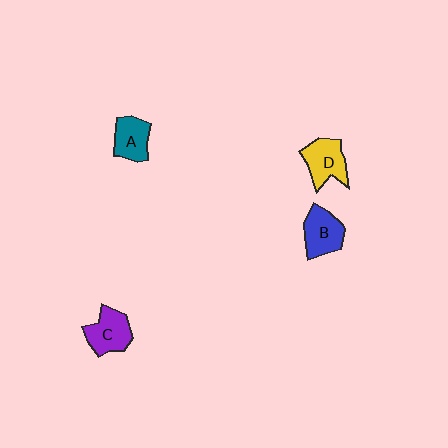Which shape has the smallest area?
Shape A (teal).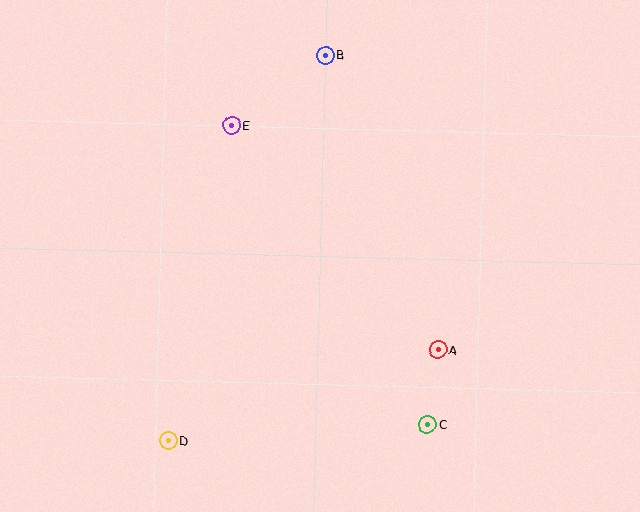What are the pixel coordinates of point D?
Point D is at (169, 441).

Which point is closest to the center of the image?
Point A at (438, 350) is closest to the center.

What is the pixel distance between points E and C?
The distance between E and C is 357 pixels.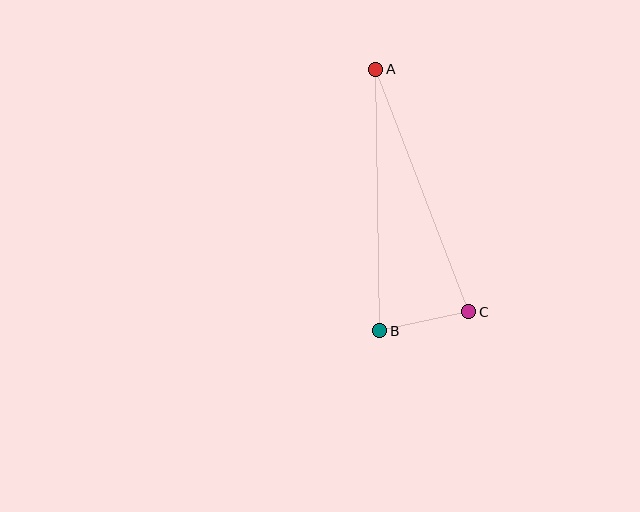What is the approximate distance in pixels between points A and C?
The distance between A and C is approximately 260 pixels.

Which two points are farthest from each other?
Points A and B are farthest from each other.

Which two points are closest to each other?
Points B and C are closest to each other.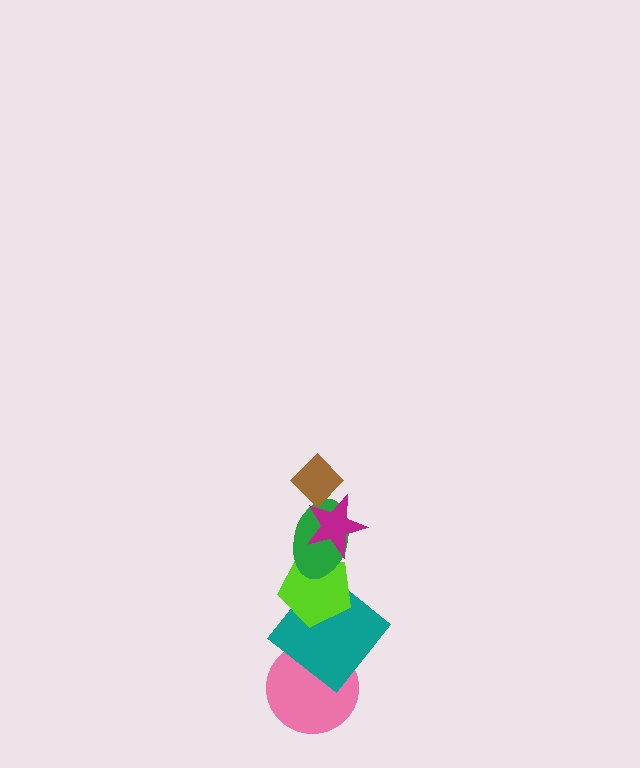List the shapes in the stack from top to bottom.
From top to bottom: the brown diamond, the magenta star, the green ellipse, the lime pentagon, the teal diamond, the pink circle.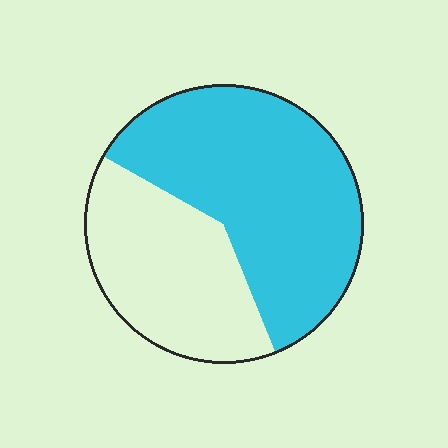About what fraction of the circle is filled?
About three fifths (3/5).